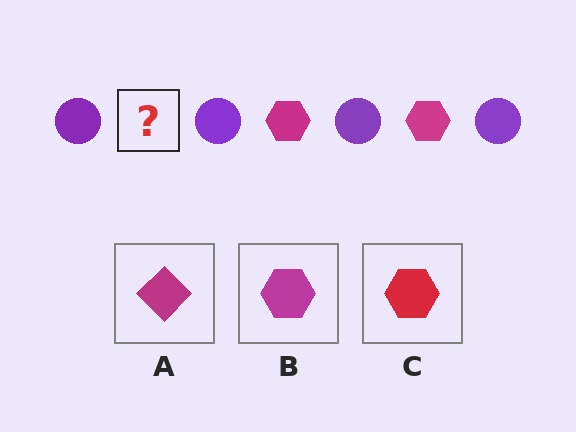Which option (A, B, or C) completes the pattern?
B.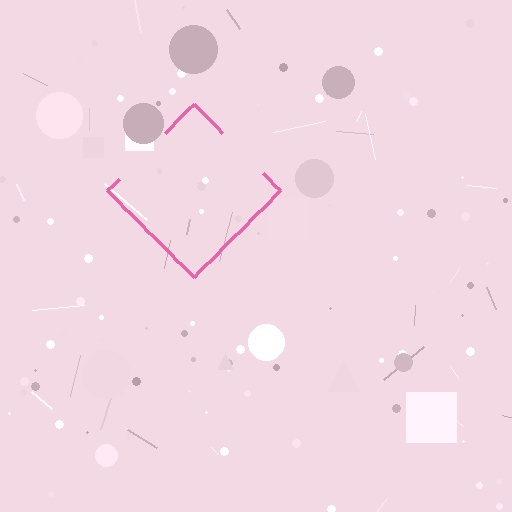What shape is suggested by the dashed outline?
The dashed outline suggests a diamond.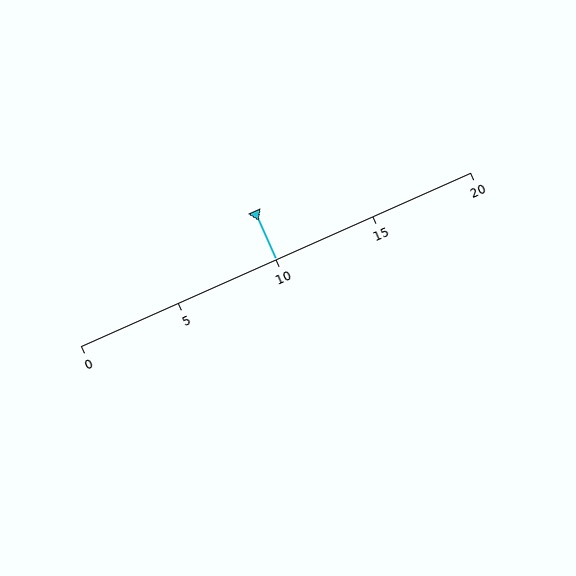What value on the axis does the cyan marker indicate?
The marker indicates approximately 10.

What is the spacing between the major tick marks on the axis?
The major ticks are spaced 5 apart.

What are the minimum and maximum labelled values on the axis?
The axis runs from 0 to 20.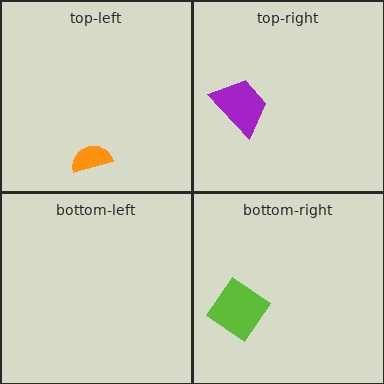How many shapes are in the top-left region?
1.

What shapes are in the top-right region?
The purple trapezoid.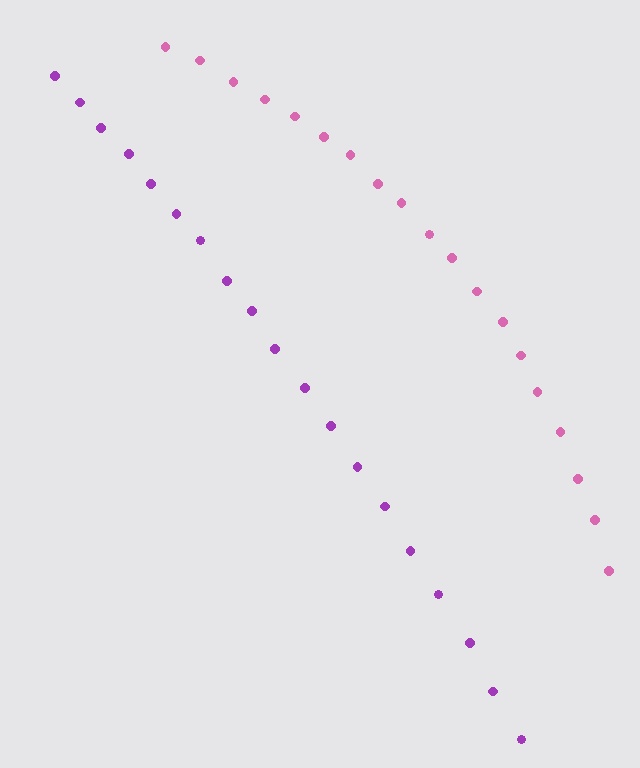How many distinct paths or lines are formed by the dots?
There are 2 distinct paths.